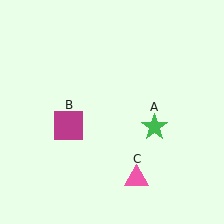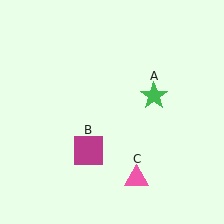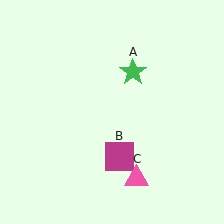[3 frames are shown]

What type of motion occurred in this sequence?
The green star (object A), magenta square (object B) rotated counterclockwise around the center of the scene.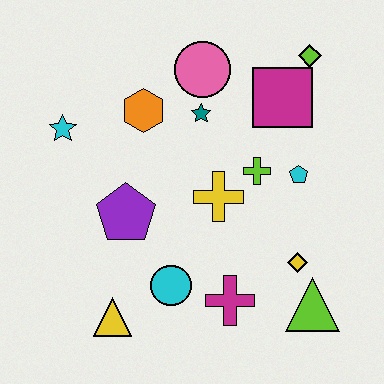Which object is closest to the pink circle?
The teal star is closest to the pink circle.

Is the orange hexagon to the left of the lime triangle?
Yes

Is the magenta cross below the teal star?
Yes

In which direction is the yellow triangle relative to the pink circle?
The yellow triangle is below the pink circle.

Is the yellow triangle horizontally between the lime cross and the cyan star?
Yes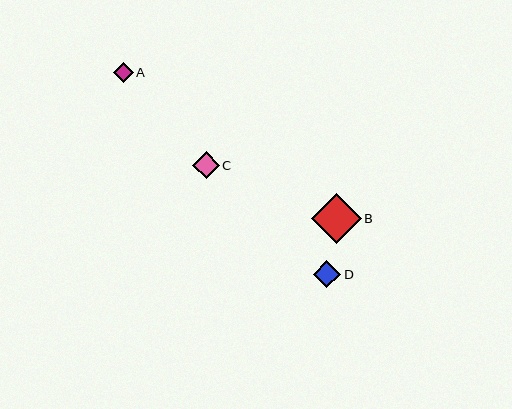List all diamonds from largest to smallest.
From largest to smallest: B, D, C, A.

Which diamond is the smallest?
Diamond A is the smallest with a size of approximately 20 pixels.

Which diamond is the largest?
Diamond B is the largest with a size of approximately 50 pixels.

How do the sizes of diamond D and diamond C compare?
Diamond D and diamond C are approximately the same size.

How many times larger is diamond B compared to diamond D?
Diamond B is approximately 1.8 times the size of diamond D.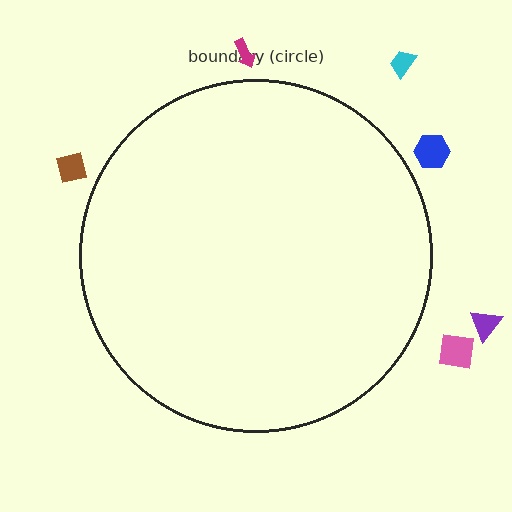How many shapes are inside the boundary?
0 inside, 6 outside.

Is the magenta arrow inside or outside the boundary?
Outside.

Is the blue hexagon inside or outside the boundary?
Outside.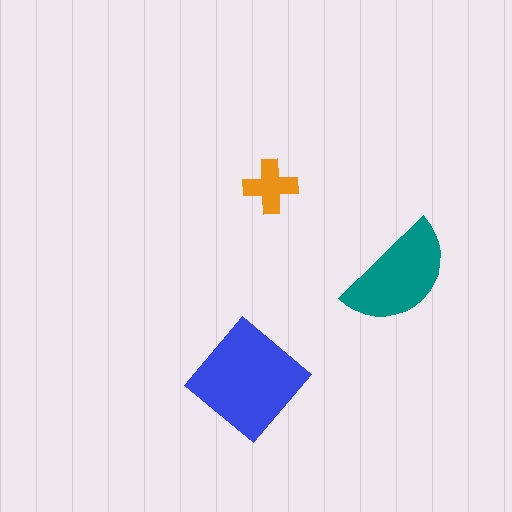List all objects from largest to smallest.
The blue diamond, the teal semicircle, the orange cross.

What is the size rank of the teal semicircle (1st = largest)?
2nd.